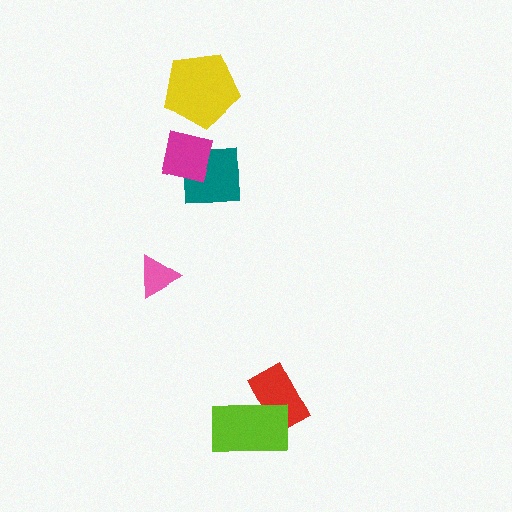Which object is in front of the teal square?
The magenta square is in front of the teal square.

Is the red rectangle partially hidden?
Yes, it is partially covered by another shape.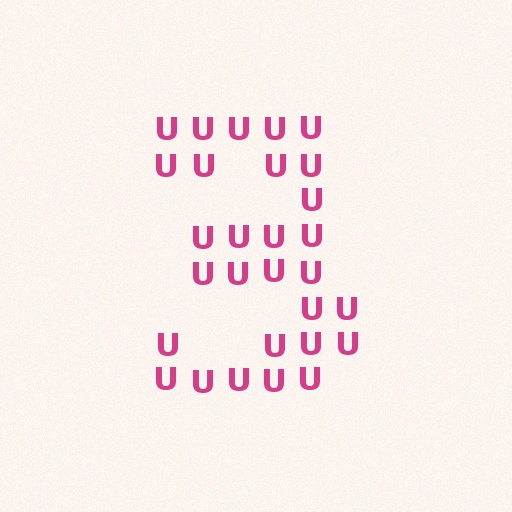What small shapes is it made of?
It is made of small letter U's.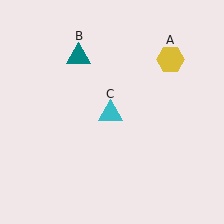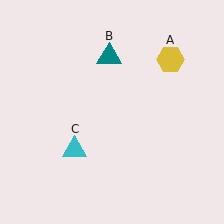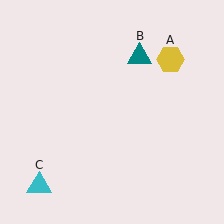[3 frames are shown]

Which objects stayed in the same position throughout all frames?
Yellow hexagon (object A) remained stationary.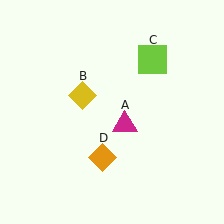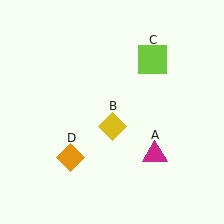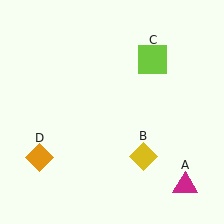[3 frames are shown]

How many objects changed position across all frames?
3 objects changed position: magenta triangle (object A), yellow diamond (object B), orange diamond (object D).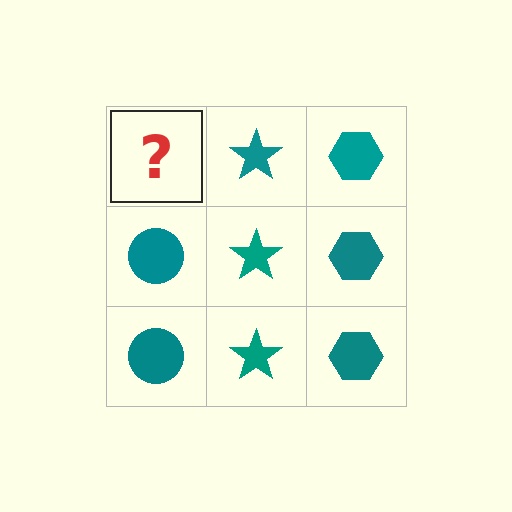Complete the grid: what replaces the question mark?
The question mark should be replaced with a teal circle.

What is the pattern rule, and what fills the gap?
The rule is that each column has a consistent shape. The gap should be filled with a teal circle.